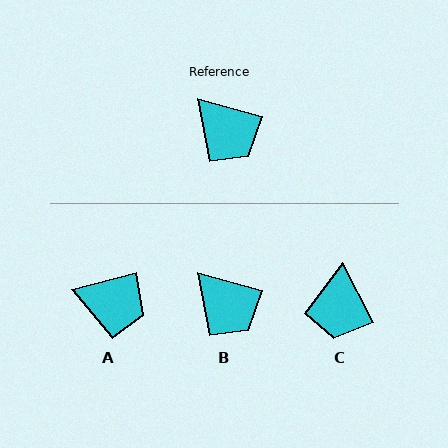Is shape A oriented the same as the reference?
No, it is off by about 29 degrees.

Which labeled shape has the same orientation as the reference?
B.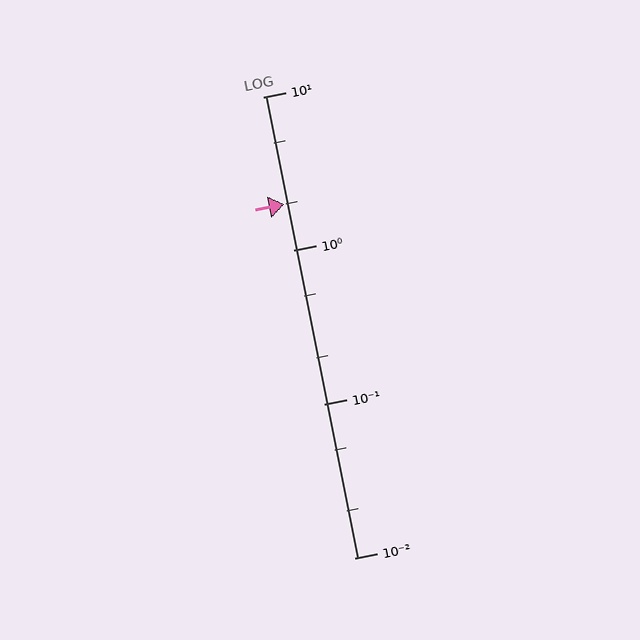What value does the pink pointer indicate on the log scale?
The pointer indicates approximately 2.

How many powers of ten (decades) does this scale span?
The scale spans 3 decades, from 0.01 to 10.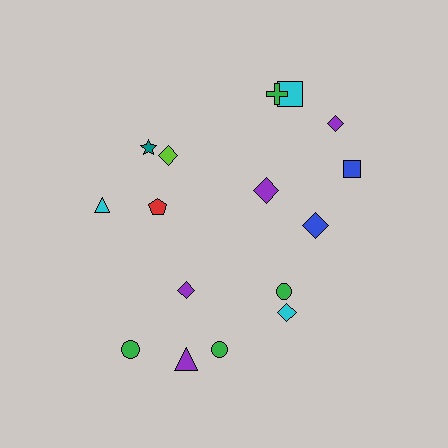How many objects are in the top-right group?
There are 6 objects.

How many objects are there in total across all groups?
There are 16 objects.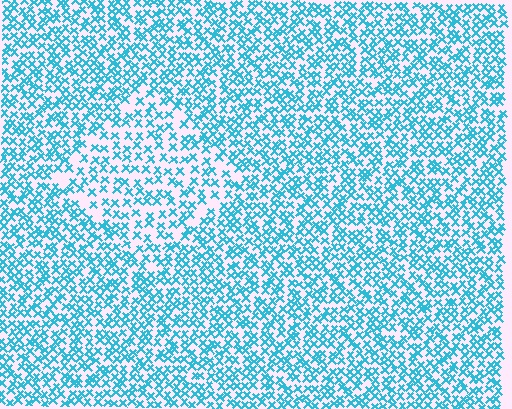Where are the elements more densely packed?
The elements are more densely packed outside the diamond boundary.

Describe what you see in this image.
The image contains small cyan elements arranged at two different densities. A diamond-shaped region is visible where the elements are less densely packed than the surrounding area.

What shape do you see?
I see a diamond.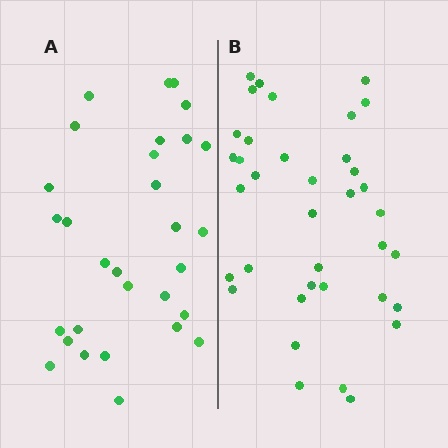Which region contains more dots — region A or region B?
Region B (the right region) has more dots.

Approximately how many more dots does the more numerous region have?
Region B has roughly 8 or so more dots than region A.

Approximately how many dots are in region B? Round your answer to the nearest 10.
About 40 dots. (The exact count is 37, which rounds to 40.)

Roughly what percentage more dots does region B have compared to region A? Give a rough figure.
About 25% more.